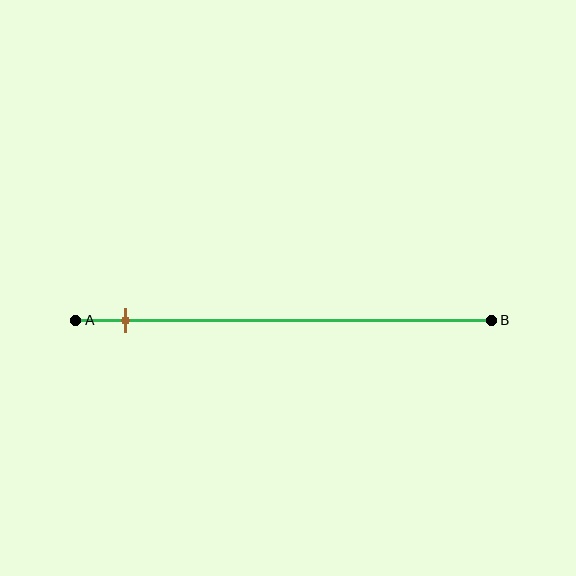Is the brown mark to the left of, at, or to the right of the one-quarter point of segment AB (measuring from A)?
The brown mark is to the left of the one-quarter point of segment AB.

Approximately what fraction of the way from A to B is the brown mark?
The brown mark is approximately 10% of the way from A to B.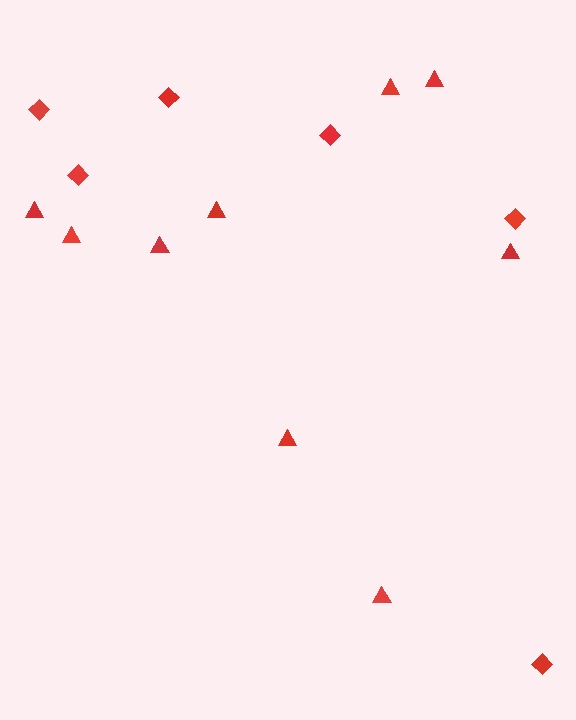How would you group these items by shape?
There are 2 groups: one group of triangles (9) and one group of diamonds (6).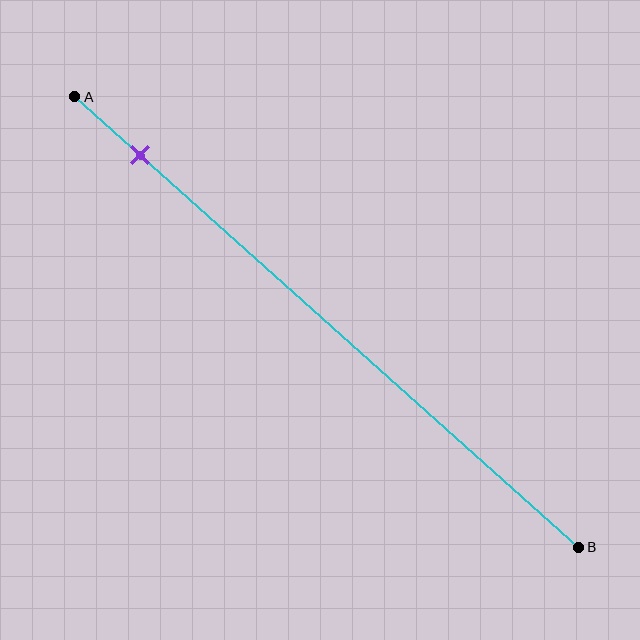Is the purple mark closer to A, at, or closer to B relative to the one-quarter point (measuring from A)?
The purple mark is closer to point A than the one-quarter point of segment AB.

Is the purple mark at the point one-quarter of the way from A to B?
No, the mark is at about 15% from A, not at the 25% one-quarter point.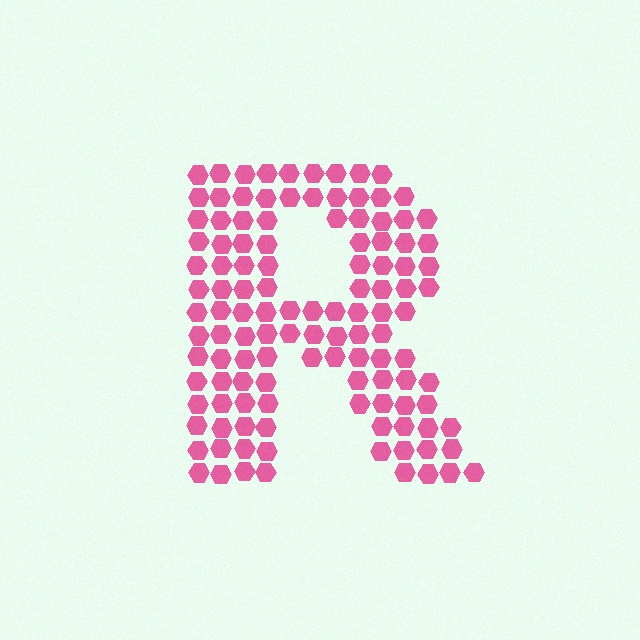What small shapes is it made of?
It is made of small hexagons.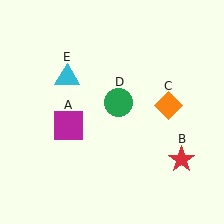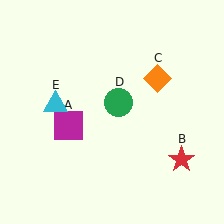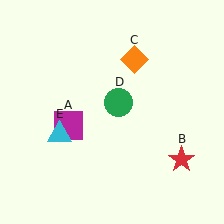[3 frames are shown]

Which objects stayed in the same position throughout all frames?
Magenta square (object A) and red star (object B) and green circle (object D) remained stationary.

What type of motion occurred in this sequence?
The orange diamond (object C), cyan triangle (object E) rotated counterclockwise around the center of the scene.